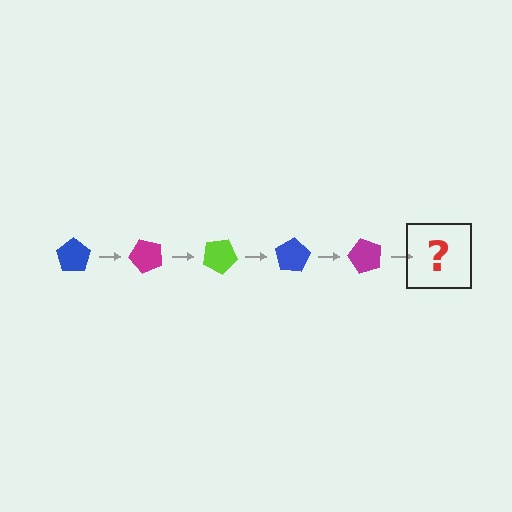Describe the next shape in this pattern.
It should be a lime pentagon, rotated 250 degrees from the start.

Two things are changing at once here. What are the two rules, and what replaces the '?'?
The two rules are that it rotates 50 degrees each step and the color cycles through blue, magenta, and lime. The '?' should be a lime pentagon, rotated 250 degrees from the start.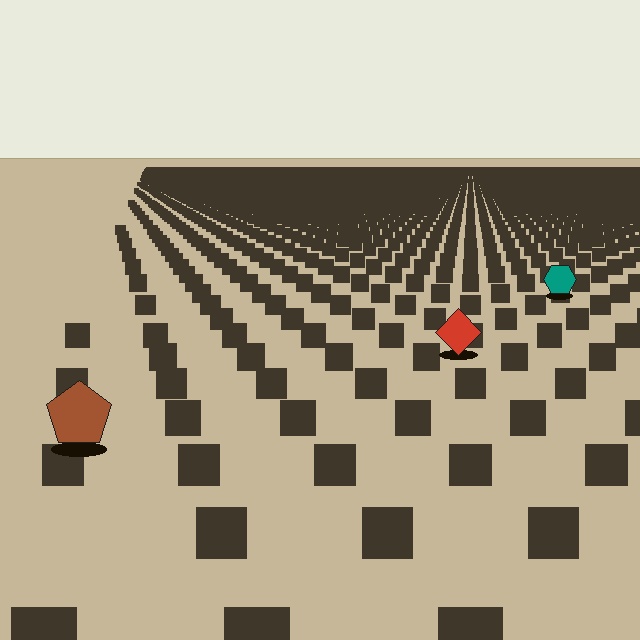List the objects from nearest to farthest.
From nearest to farthest: the brown pentagon, the red diamond, the teal hexagon.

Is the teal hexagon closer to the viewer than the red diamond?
No. The red diamond is closer — you can tell from the texture gradient: the ground texture is coarser near it.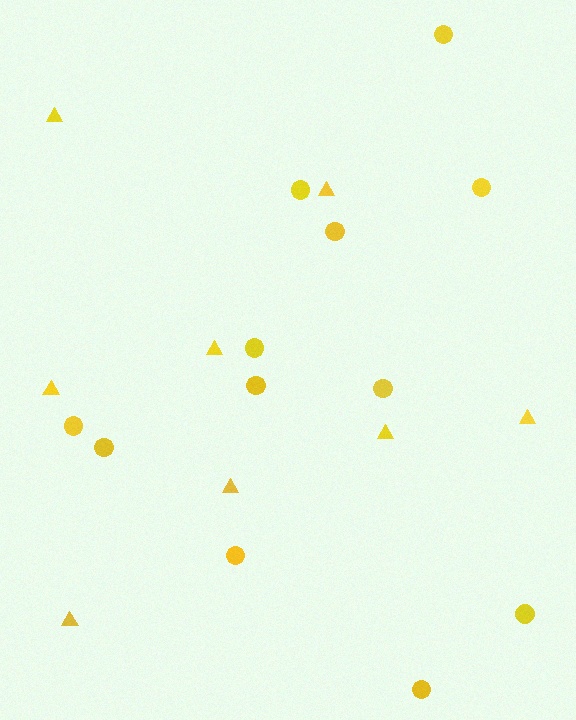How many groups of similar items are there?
There are 2 groups: one group of circles (12) and one group of triangles (8).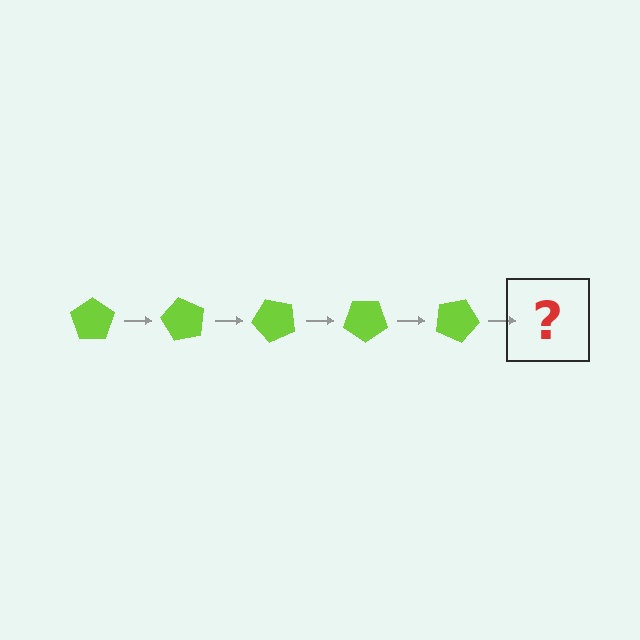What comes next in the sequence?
The next element should be a lime pentagon rotated 300 degrees.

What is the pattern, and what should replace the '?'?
The pattern is that the pentagon rotates 60 degrees each step. The '?' should be a lime pentagon rotated 300 degrees.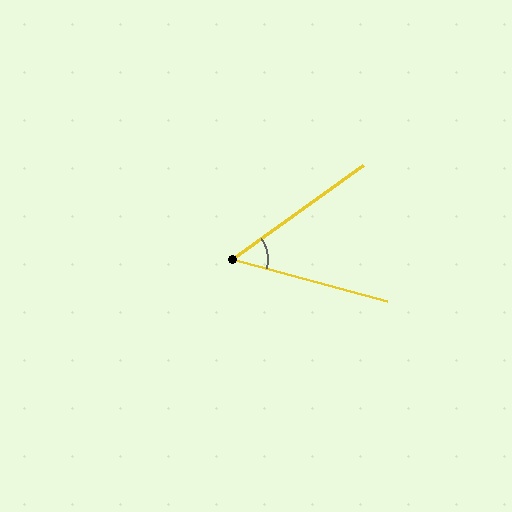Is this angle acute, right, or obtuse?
It is acute.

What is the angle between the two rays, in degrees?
Approximately 51 degrees.